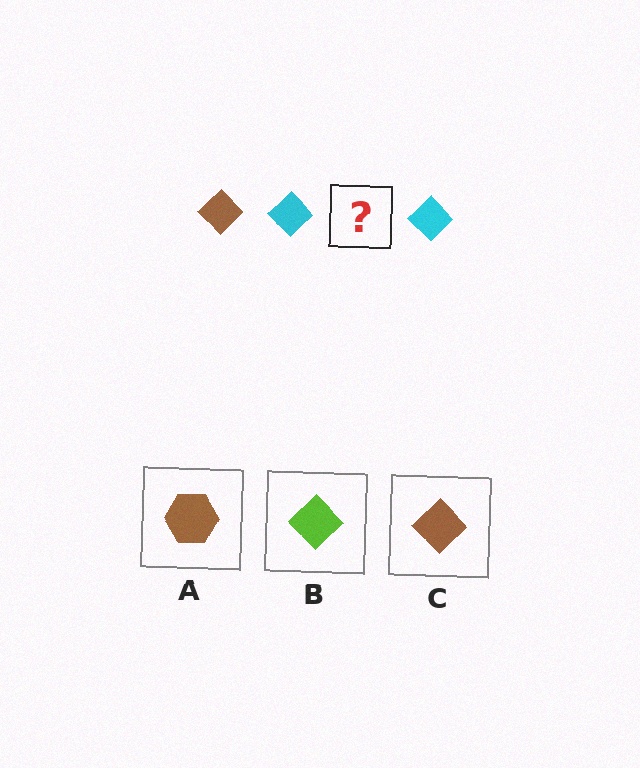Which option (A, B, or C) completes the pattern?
C.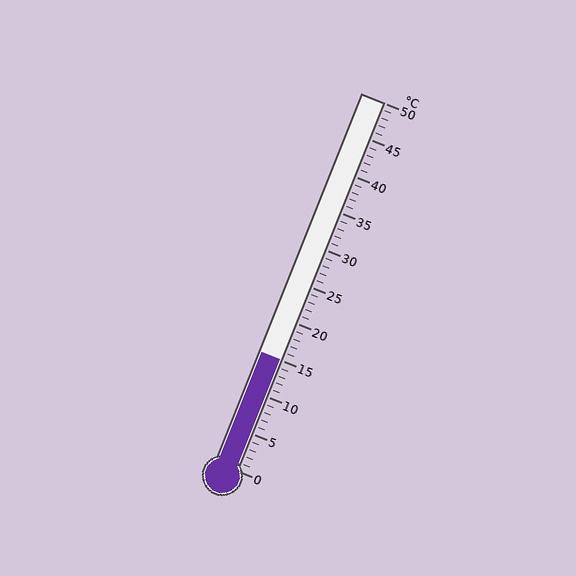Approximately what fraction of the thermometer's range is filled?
The thermometer is filled to approximately 30% of its range.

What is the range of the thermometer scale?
The thermometer scale ranges from 0°C to 50°C.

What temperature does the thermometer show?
The thermometer shows approximately 15°C.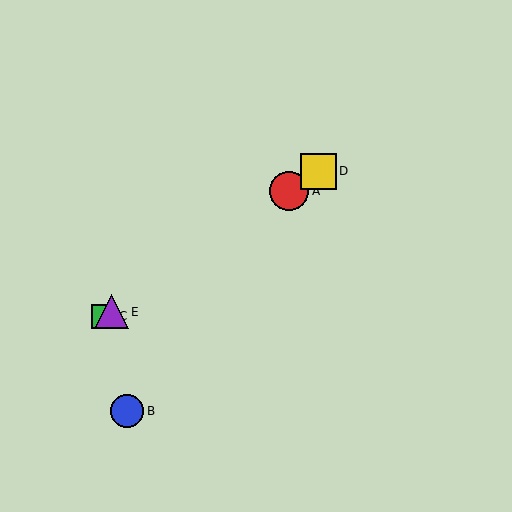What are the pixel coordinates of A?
Object A is at (289, 191).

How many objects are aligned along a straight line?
4 objects (A, C, D, E) are aligned along a straight line.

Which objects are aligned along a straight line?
Objects A, C, D, E are aligned along a straight line.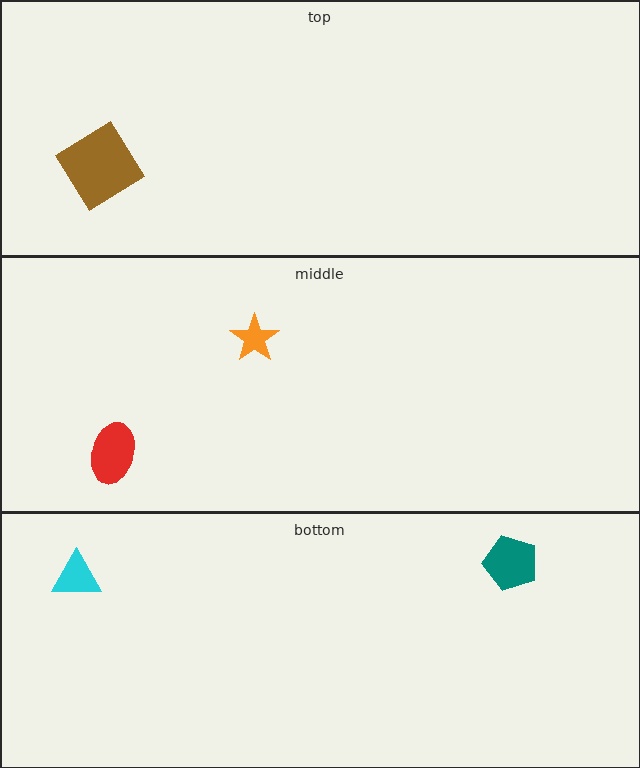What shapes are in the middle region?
The orange star, the red ellipse.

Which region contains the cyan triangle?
The bottom region.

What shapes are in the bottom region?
The teal pentagon, the cyan triangle.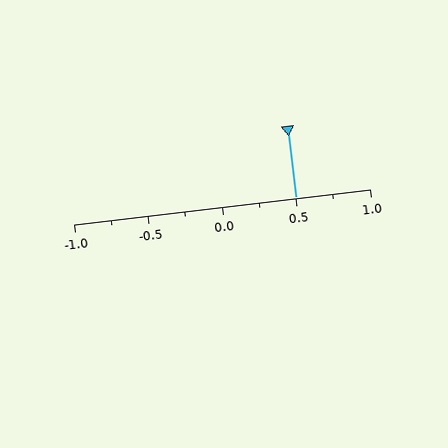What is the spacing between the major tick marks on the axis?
The major ticks are spaced 0.5 apart.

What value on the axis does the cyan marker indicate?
The marker indicates approximately 0.5.